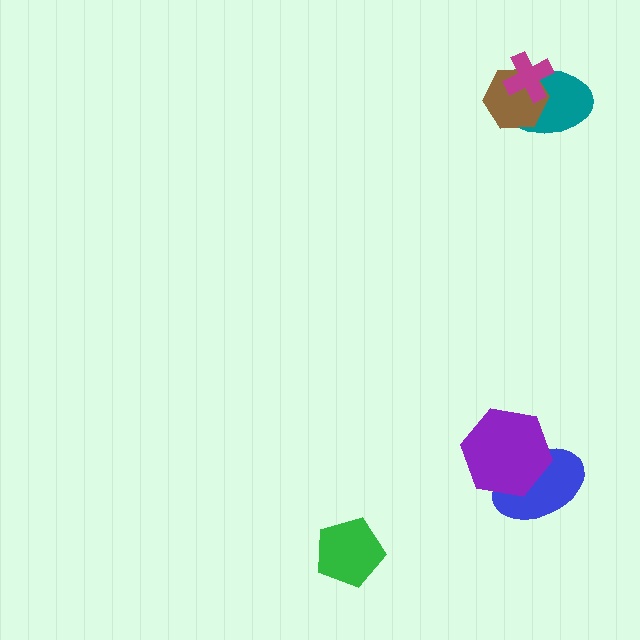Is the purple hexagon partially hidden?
No, no other shape covers it.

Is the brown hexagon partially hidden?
Yes, it is partially covered by another shape.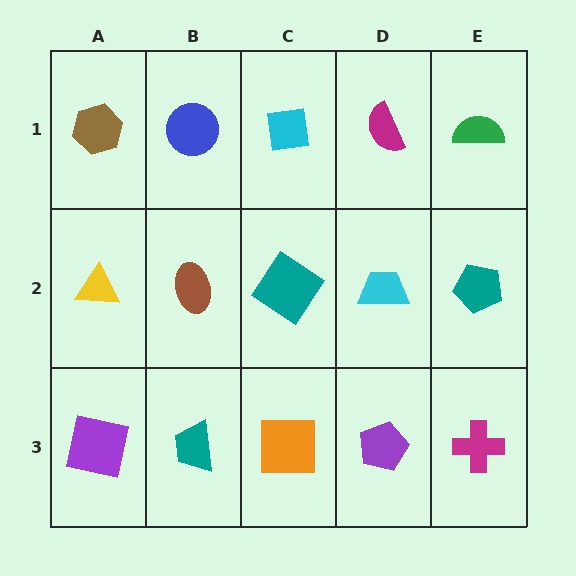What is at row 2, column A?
A yellow triangle.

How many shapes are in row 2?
5 shapes.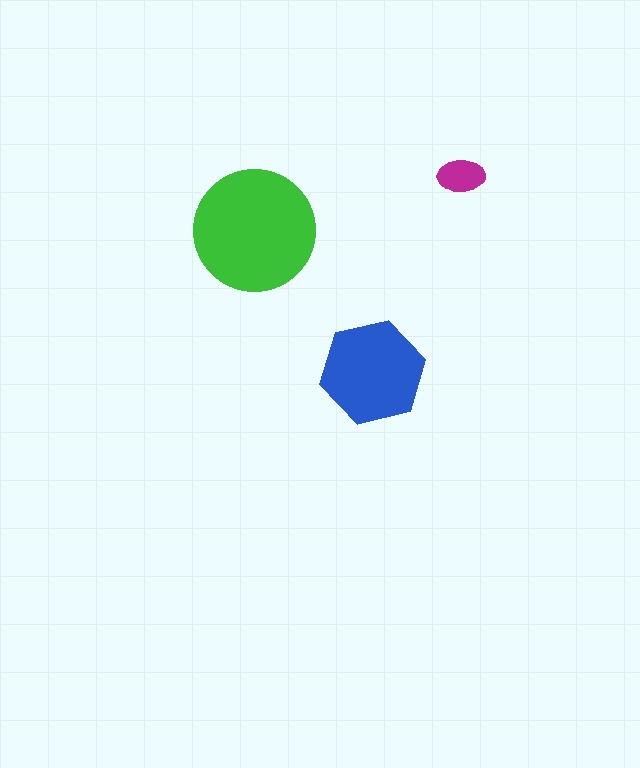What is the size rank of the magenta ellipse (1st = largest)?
3rd.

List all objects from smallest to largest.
The magenta ellipse, the blue hexagon, the green circle.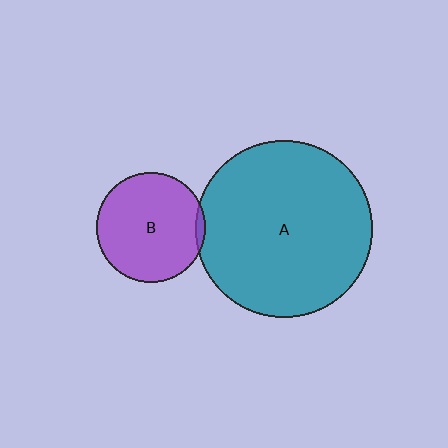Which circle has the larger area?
Circle A (teal).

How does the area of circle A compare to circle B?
Approximately 2.6 times.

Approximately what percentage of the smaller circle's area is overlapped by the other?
Approximately 5%.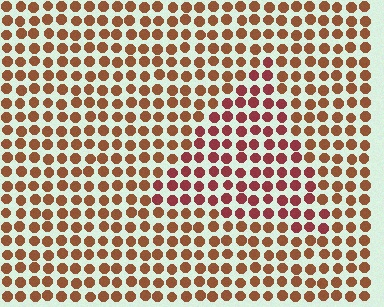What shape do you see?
I see a triangle.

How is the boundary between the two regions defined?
The boundary is defined purely by a slight shift in hue (about 28 degrees). Spacing, size, and orientation are identical on both sides.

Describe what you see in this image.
The image is filled with small brown elements in a uniform arrangement. A triangle-shaped region is visible where the elements are tinted to a slightly different hue, forming a subtle color boundary.